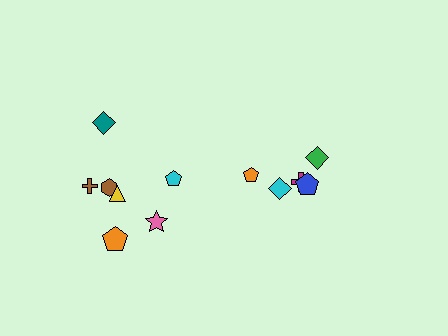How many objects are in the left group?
There are 7 objects.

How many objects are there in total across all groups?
There are 12 objects.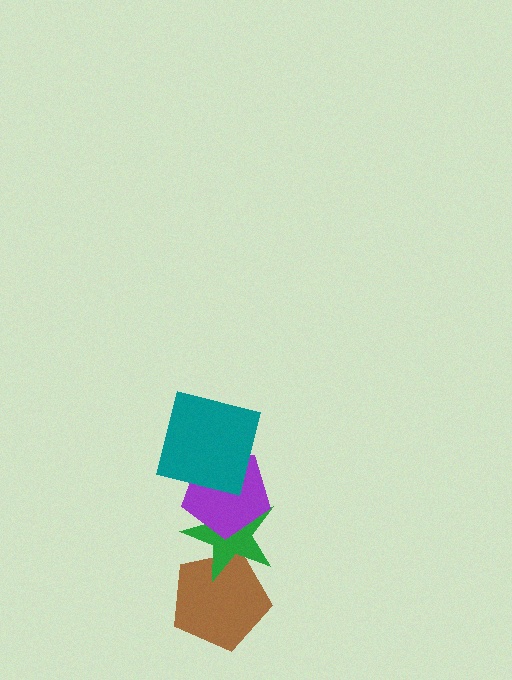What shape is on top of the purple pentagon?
The teal square is on top of the purple pentagon.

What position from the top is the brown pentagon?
The brown pentagon is 4th from the top.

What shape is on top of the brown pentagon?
The green star is on top of the brown pentagon.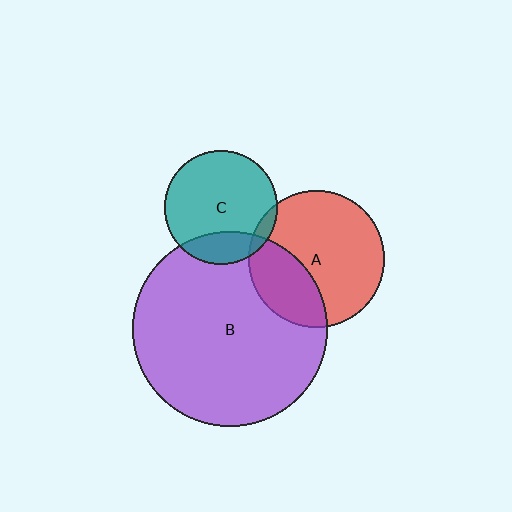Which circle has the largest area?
Circle B (purple).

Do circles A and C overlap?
Yes.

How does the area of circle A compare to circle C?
Approximately 1.4 times.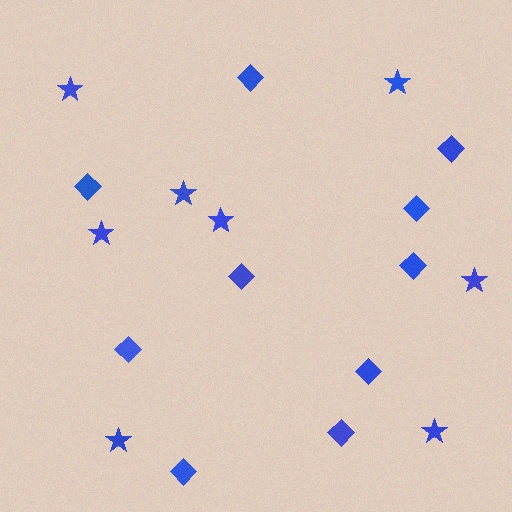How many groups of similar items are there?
There are 2 groups: one group of stars (8) and one group of diamonds (10).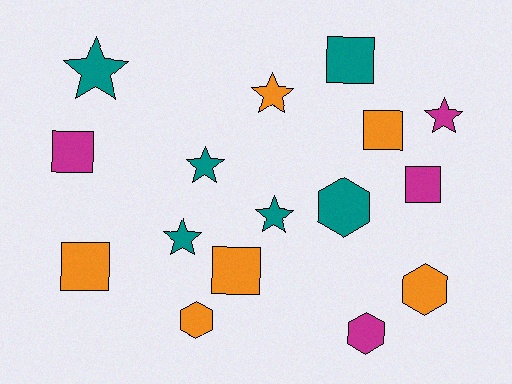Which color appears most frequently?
Teal, with 6 objects.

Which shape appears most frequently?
Square, with 6 objects.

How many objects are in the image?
There are 16 objects.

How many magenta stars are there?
There is 1 magenta star.